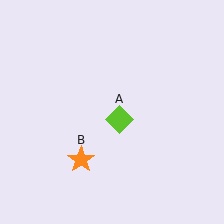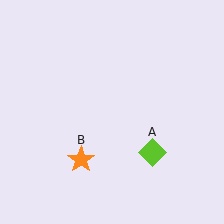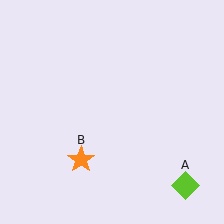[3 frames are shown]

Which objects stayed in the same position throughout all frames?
Orange star (object B) remained stationary.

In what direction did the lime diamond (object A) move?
The lime diamond (object A) moved down and to the right.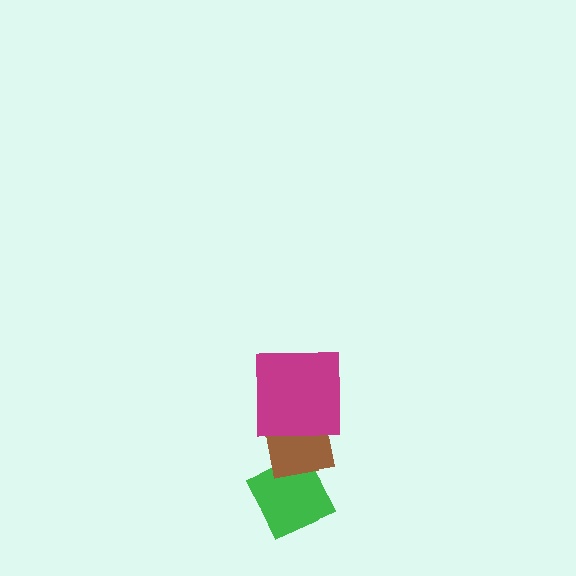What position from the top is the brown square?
The brown square is 2nd from the top.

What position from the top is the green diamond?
The green diamond is 3rd from the top.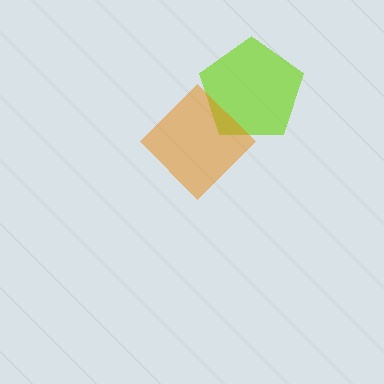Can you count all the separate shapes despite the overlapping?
Yes, there are 2 separate shapes.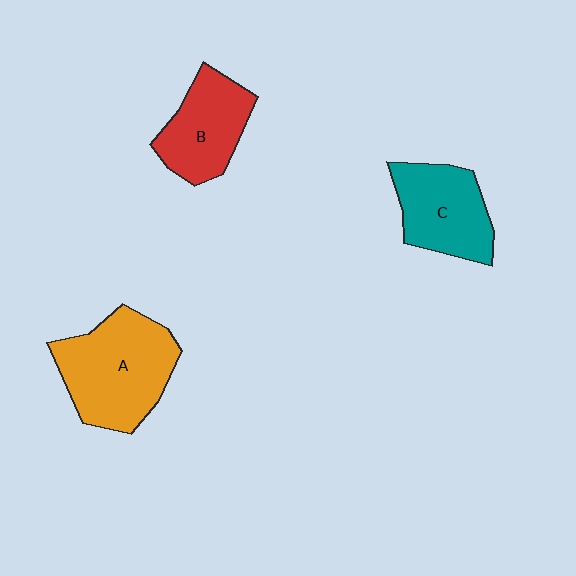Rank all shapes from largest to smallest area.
From largest to smallest: A (orange), C (teal), B (red).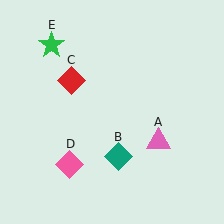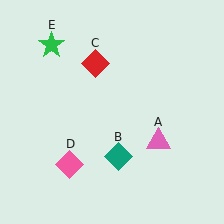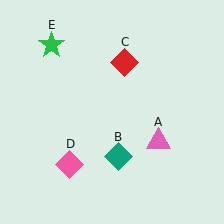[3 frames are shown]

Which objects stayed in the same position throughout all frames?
Pink triangle (object A) and teal diamond (object B) and pink diamond (object D) and green star (object E) remained stationary.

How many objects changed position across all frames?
1 object changed position: red diamond (object C).